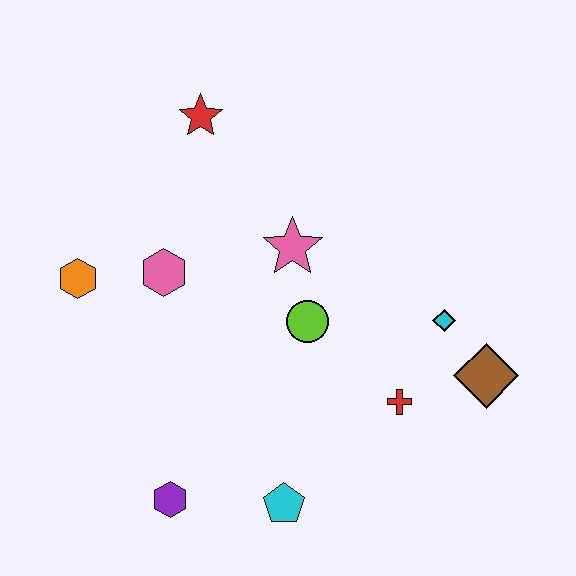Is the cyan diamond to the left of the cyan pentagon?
No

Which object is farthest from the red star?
The cyan pentagon is farthest from the red star.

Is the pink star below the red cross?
No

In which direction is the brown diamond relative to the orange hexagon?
The brown diamond is to the right of the orange hexagon.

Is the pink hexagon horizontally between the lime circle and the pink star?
No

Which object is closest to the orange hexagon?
The pink hexagon is closest to the orange hexagon.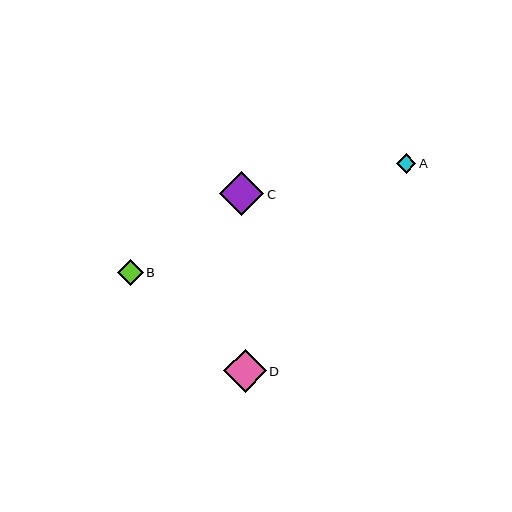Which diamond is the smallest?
Diamond A is the smallest with a size of approximately 20 pixels.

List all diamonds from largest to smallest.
From largest to smallest: C, D, B, A.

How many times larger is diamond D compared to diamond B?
Diamond D is approximately 1.6 times the size of diamond B.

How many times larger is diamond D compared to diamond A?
Diamond D is approximately 2.1 times the size of diamond A.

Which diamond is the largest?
Diamond C is the largest with a size of approximately 44 pixels.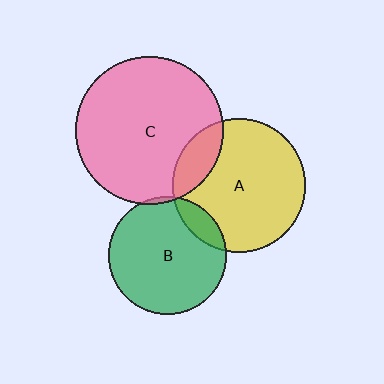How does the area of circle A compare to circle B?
Approximately 1.3 times.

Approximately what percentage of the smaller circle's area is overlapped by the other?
Approximately 10%.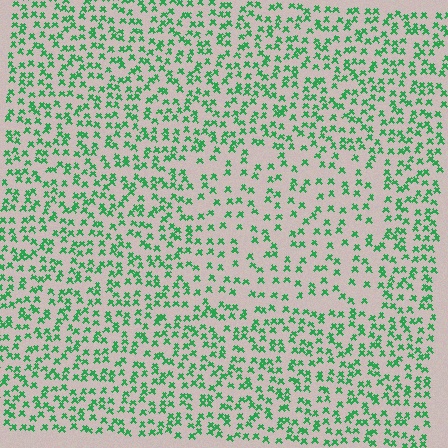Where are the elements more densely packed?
The elements are more densely packed outside the rectangle boundary.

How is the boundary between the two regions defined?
The boundary is defined by a change in element density (approximately 1.7x ratio). All elements are the same color, size, and shape.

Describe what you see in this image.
The image contains small green elements arranged at two different densities. A rectangle-shaped region is visible where the elements are less densely packed than the surrounding area.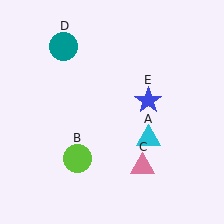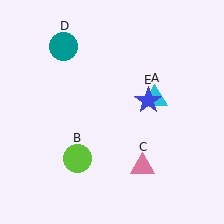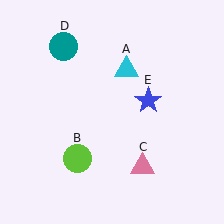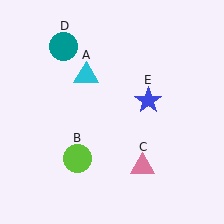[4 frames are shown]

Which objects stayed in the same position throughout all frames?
Lime circle (object B) and pink triangle (object C) and teal circle (object D) and blue star (object E) remained stationary.